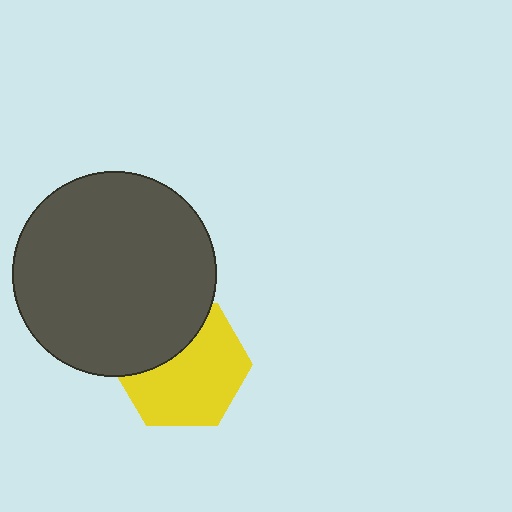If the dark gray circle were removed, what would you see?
You would see the complete yellow hexagon.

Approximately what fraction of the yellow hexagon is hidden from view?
Roughly 34% of the yellow hexagon is hidden behind the dark gray circle.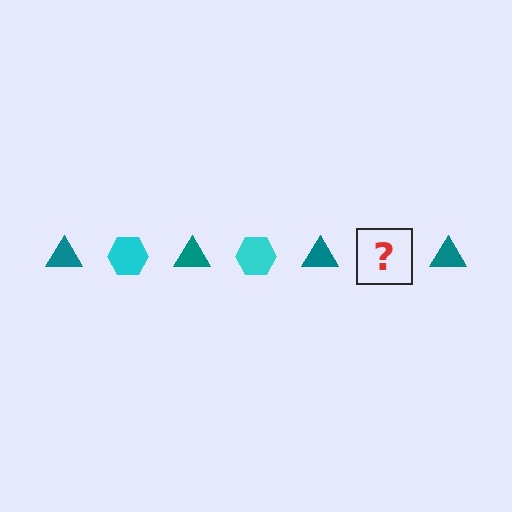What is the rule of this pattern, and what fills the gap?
The rule is that the pattern alternates between teal triangle and cyan hexagon. The gap should be filled with a cyan hexagon.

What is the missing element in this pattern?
The missing element is a cyan hexagon.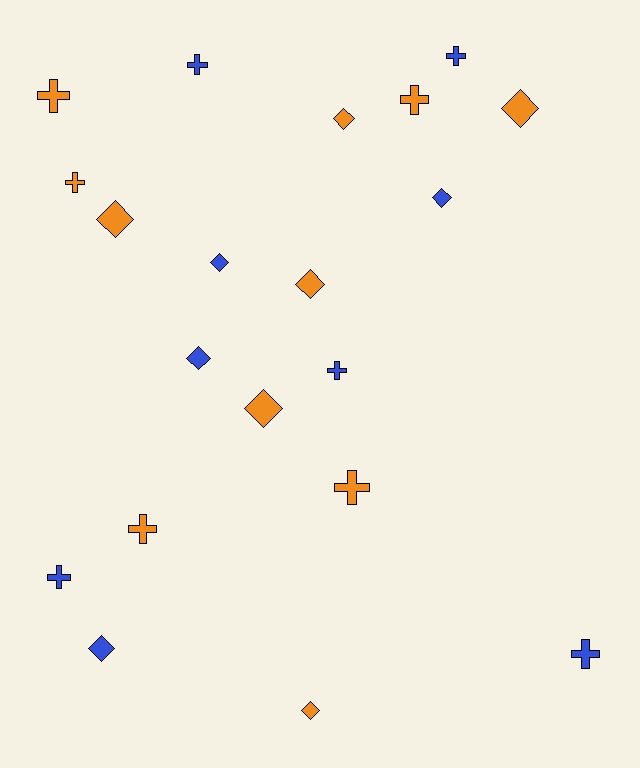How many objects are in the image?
There are 20 objects.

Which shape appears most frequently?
Cross, with 10 objects.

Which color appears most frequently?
Orange, with 11 objects.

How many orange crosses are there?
There are 5 orange crosses.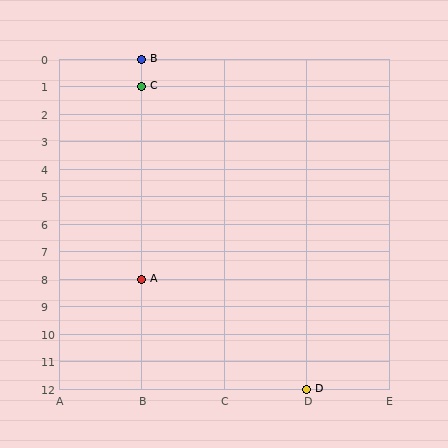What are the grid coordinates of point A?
Point A is at grid coordinates (B, 8).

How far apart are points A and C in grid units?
Points A and C are 7 rows apart.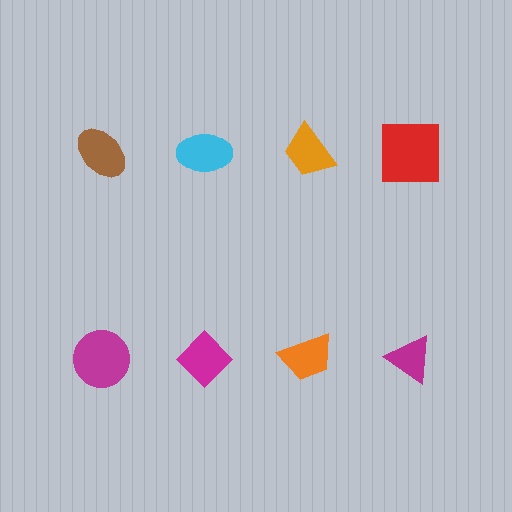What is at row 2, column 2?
A magenta diamond.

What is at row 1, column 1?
A brown ellipse.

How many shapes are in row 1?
4 shapes.